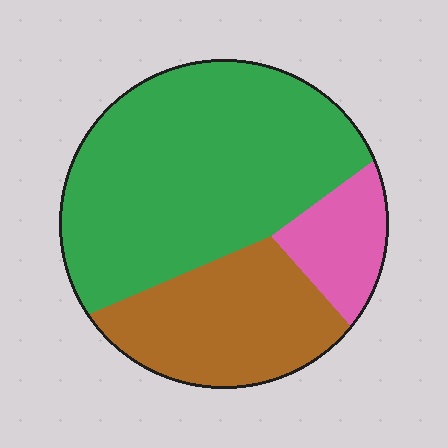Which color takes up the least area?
Pink, at roughly 10%.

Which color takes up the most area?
Green, at roughly 60%.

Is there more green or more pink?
Green.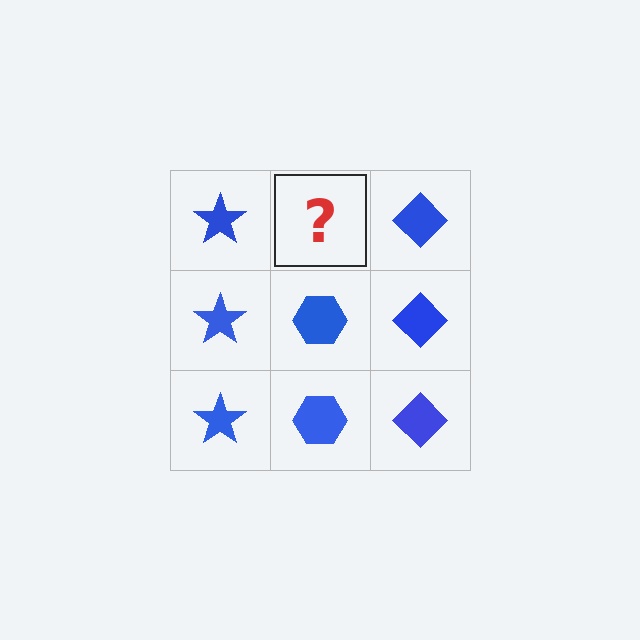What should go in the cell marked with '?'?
The missing cell should contain a blue hexagon.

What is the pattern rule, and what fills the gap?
The rule is that each column has a consistent shape. The gap should be filled with a blue hexagon.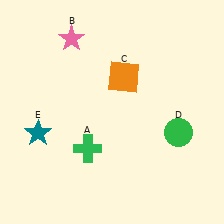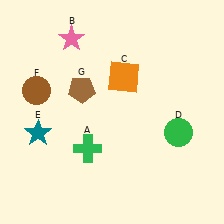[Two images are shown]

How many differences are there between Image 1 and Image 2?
There are 2 differences between the two images.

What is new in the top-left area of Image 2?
A brown pentagon (G) was added in the top-left area of Image 2.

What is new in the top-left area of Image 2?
A brown circle (F) was added in the top-left area of Image 2.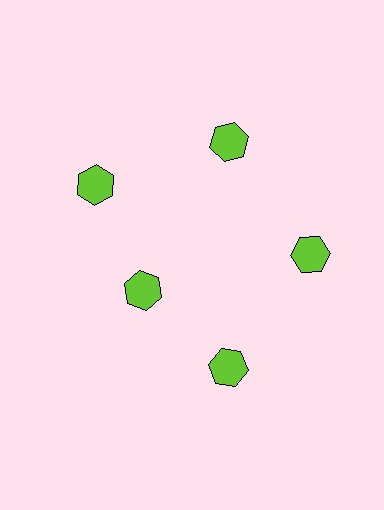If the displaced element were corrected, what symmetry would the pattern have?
It would have 5-fold rotational symmetry — the pattern would map onto itself every 72 degrees.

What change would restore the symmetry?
The symmetry would be restored by moving it outward, back onto the ring so that all 5 hexagons sit at equal angles and equal distance from the center.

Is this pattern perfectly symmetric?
No. The 5 lime hexagons are arranged in a ring, but one element near the 8 o'clock position is pulled inward toward the center, breaking the 5-fold rotational symmetry.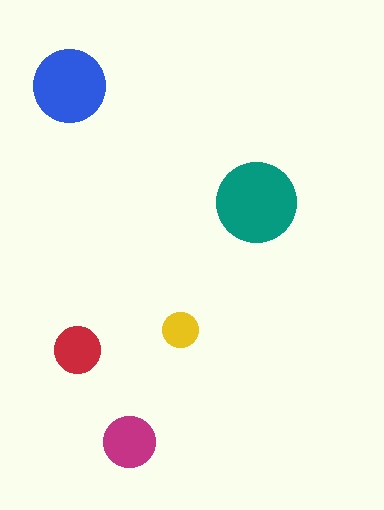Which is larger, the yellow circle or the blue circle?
The blue one.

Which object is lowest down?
The magenta circle is bottommost.